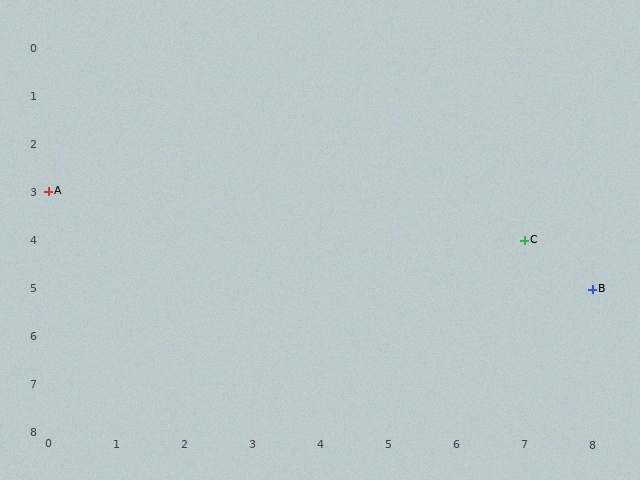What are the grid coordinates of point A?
Point A is at grid coordinates (0, 3).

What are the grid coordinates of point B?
Point B is at grid coordinates (8, 5).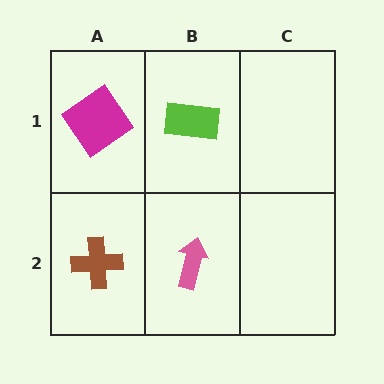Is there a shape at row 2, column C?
No, that cell is empty.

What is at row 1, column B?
A lime rectangle.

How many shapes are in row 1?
2 shapes.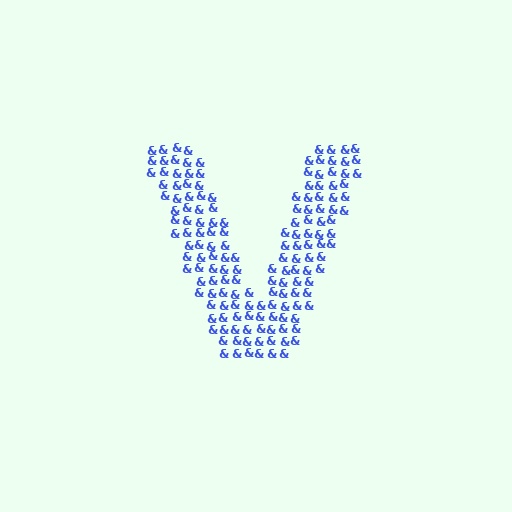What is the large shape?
The large shape is the letter V.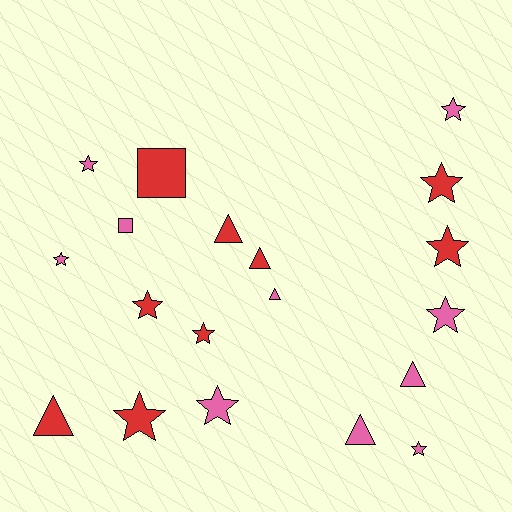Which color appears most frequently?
Pink, with 10 objects.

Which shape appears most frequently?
Star, with 11 objects.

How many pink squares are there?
There is 1 pink square.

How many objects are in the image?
There are 19 objects.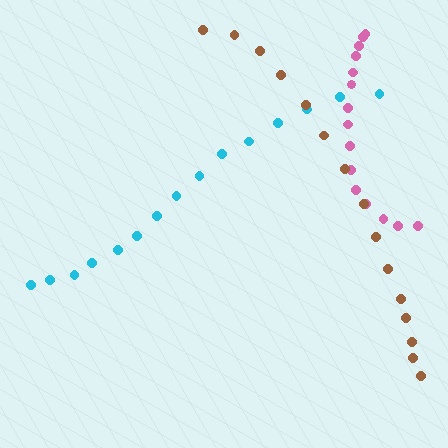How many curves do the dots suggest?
There are 3 distinct paths.